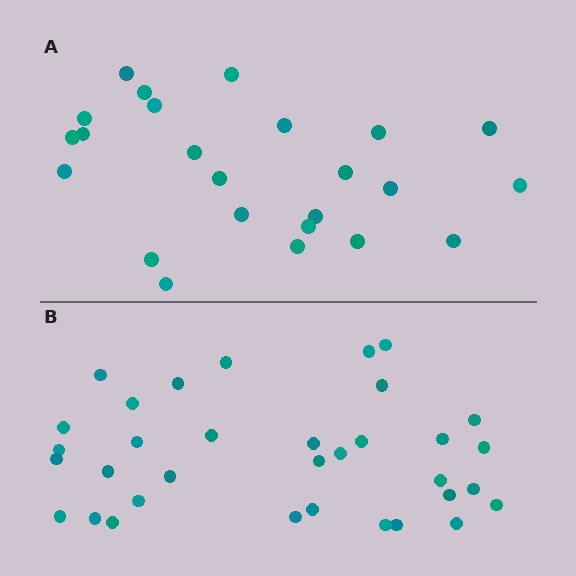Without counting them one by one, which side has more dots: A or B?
Region B (the bottom region) has more dots.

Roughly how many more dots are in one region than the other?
Region B has roughly 10 or so more dots than region A.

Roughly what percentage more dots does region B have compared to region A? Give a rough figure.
About 40% more.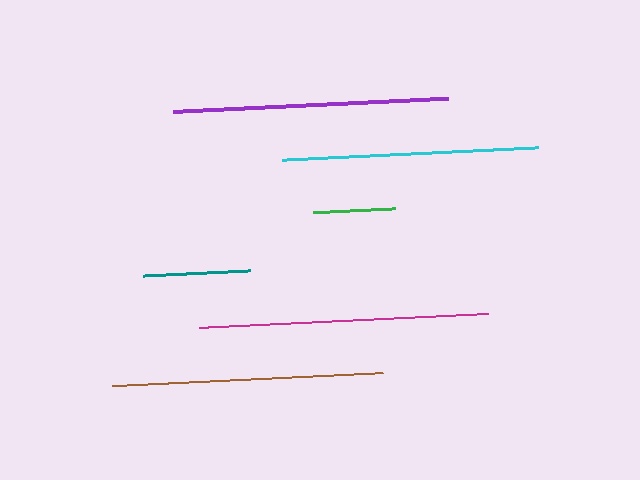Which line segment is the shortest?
The green line is the shortest at approximately 82 pixels.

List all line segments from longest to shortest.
From longest to shortest: magenta, purple, brown, cyan, teal, green.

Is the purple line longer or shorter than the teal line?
The purple line is longer than the teal line.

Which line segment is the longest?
The magenta line is the longest at approximately 288 pixels.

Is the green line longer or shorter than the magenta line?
The magenta line is longer than the green line.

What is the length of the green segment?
The green segment is approximately 82 pixels long.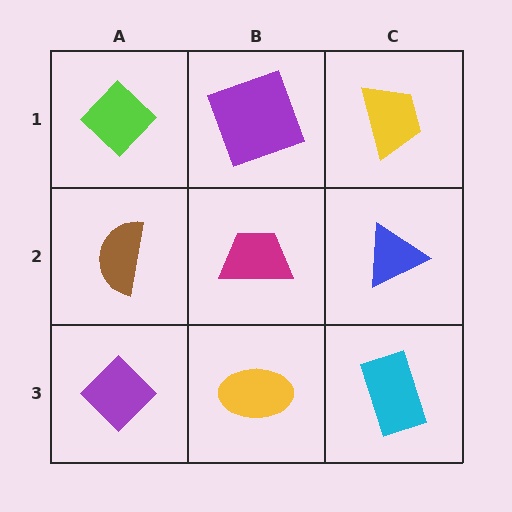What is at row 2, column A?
A brown semicircle.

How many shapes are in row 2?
3 shapes.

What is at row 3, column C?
A cyan rectangle.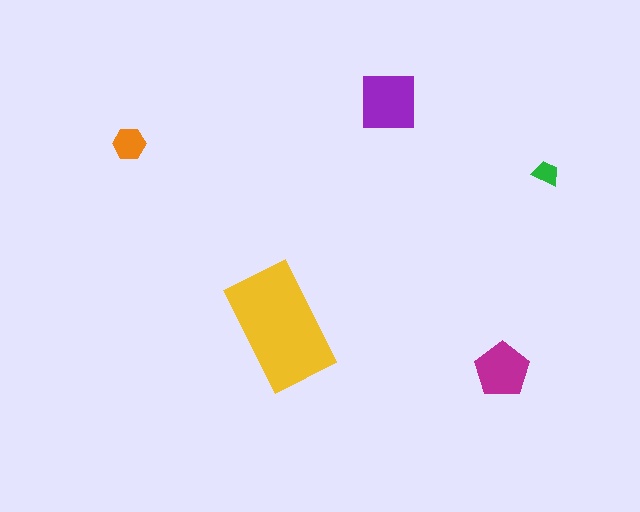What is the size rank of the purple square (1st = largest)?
2nd.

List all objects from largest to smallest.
The yellow rectangle, the purple square, the magenta pentagon, the orange hexagon, the green trapezoid.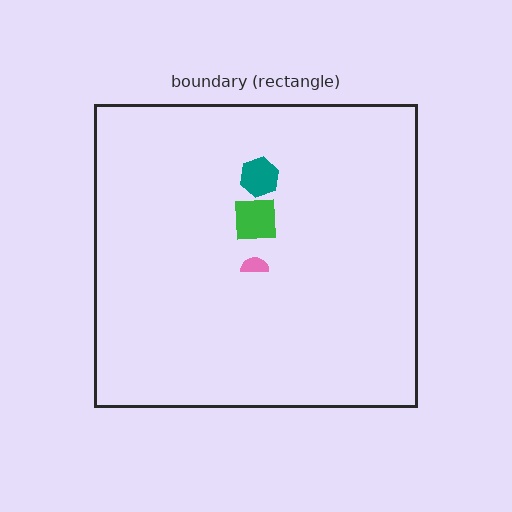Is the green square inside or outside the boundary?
Inside.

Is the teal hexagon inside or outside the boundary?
Inside.